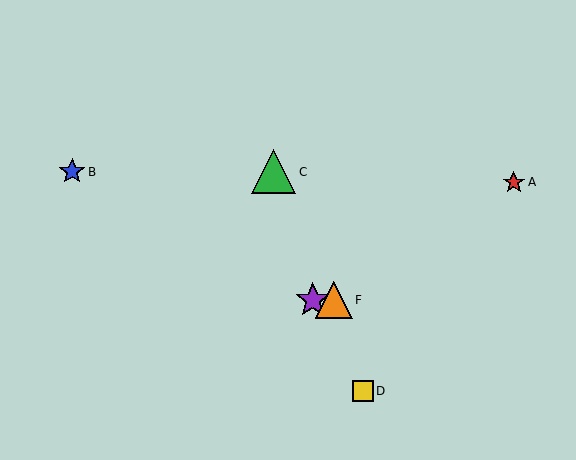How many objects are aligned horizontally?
2 objects (E, F) are aligned horizontally.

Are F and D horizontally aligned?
No, F is at y≈300 and D is at y≈391.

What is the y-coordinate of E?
Object E is at y≈300.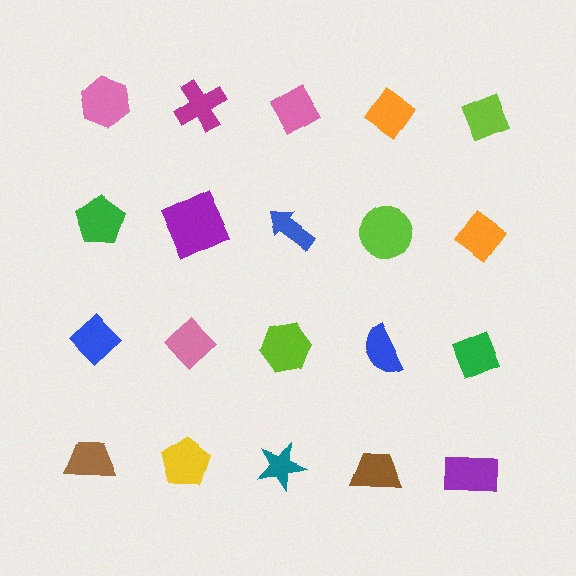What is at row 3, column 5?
A green diamond.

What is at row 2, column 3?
A blue arrow.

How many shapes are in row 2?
5 shapes.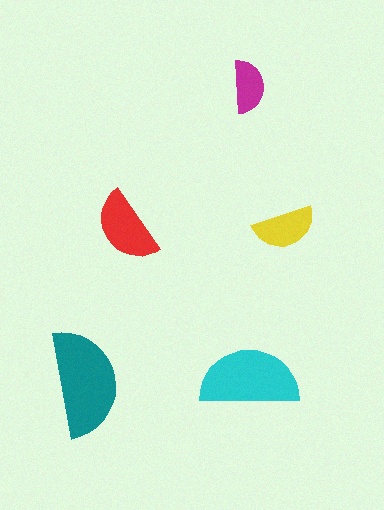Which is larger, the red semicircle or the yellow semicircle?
The red one.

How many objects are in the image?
There are 5 objects in the image.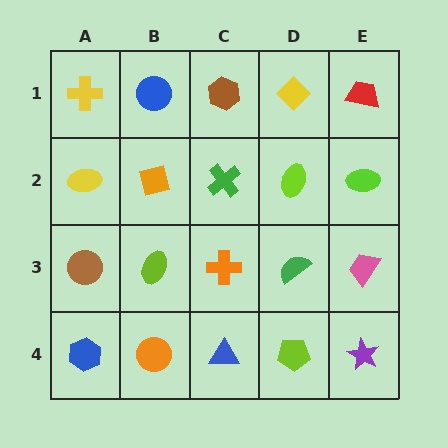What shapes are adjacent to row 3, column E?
A lime ellipse (row 2, column E), a purple star (row 4, column E), a green semicircle (row 3, column D).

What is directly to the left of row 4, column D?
A blue triangle.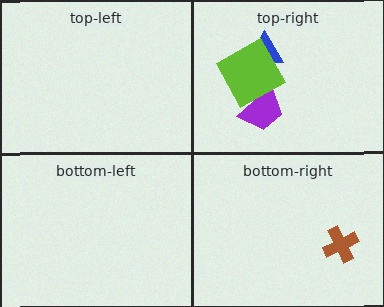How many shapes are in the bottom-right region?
1.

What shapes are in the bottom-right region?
The brown cross.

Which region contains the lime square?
The top-right region.